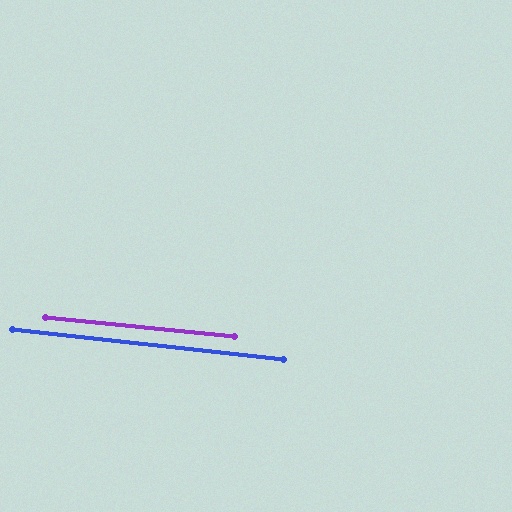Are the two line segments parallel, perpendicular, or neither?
Parallel — their directions differ by only 0.5°.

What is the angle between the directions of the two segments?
Approximately 1 degree.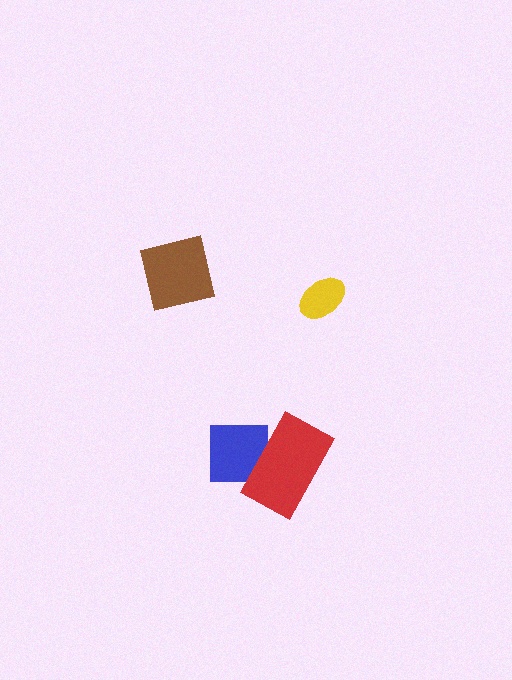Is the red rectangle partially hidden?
No, no other shape covers it.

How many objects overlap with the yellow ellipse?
0 objects overlap with the yellow ellipse.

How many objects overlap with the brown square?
0 objects overlap with the brown square.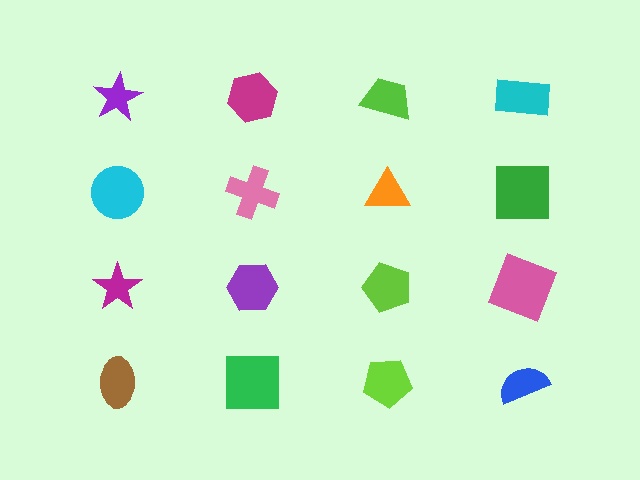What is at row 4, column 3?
A lime pentagon.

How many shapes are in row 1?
4 shapes.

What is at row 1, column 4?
A cyan rectangle.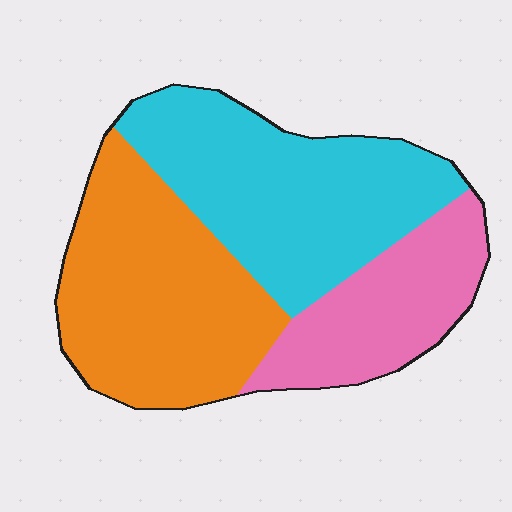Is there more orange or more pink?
Orange.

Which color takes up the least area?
Pink, at roughly 25%.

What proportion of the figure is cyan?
Cyan takes up about two fifths (2/5) of the figure.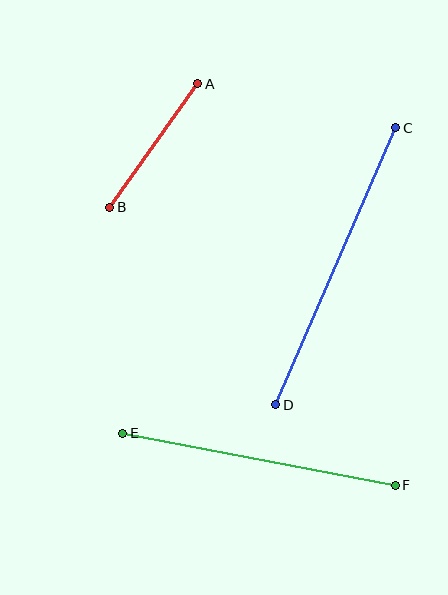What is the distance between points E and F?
The distance is approximately 277 pixels.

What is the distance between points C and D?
The distance is approximately 302 pixels.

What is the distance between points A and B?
The distance is approximately 152 pixels.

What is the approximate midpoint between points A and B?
The midpoint is at approximately (154, 146) pixels.